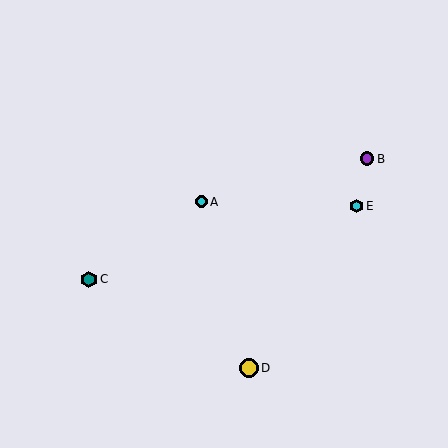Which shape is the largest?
The yellow circle (labeled D) is the largest.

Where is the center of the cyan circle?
The center of the cyan circle is at (201, 202).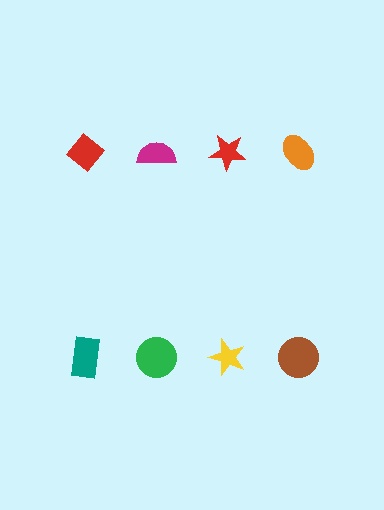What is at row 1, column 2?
A magenta semicircle.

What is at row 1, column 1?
A red diamond.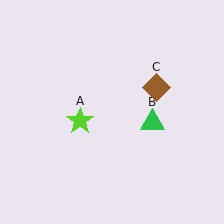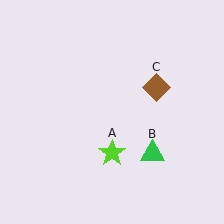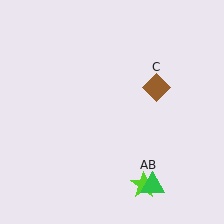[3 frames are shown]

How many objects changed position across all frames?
2 objects changed position: lime star (object A), green triangle (object B).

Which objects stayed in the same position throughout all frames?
Brown diamond (object C) remained stationary.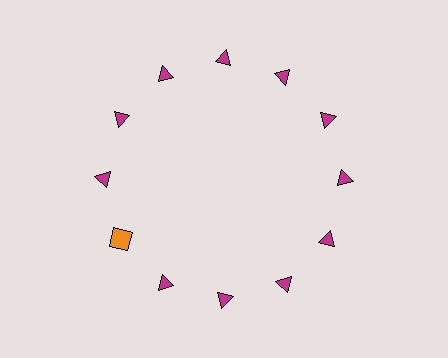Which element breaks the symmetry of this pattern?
The orange square at roughly the 8 o'clock position breaks the symmetry. All other shapes are magenta triangles.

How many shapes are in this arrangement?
There are 12 shapes arranged in a ring pattern.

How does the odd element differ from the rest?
It differs in both color (orange instead of magenta) and shape (square instead of triangle).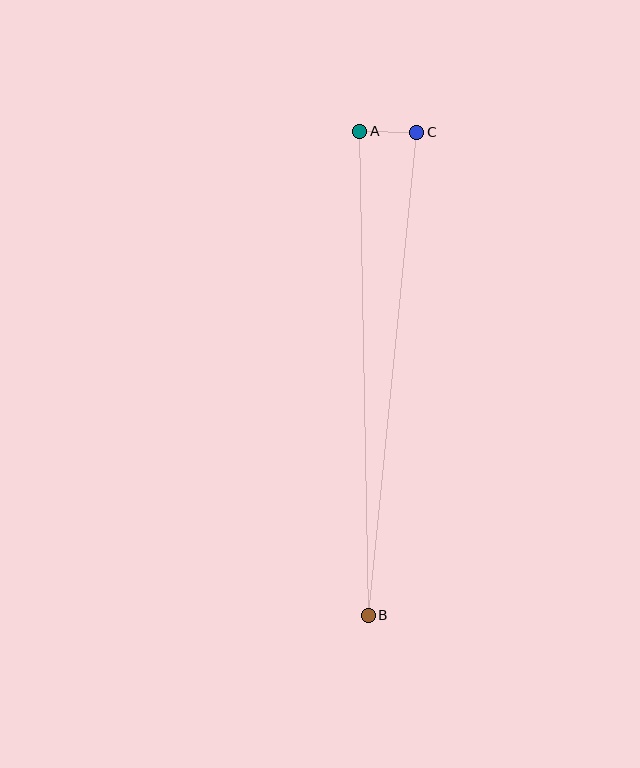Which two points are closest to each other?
Points A and C are closest to each other.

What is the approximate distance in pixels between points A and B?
The distance between A and B is approximately 484 pixels.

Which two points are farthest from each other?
Points B and C are farthest from each other.